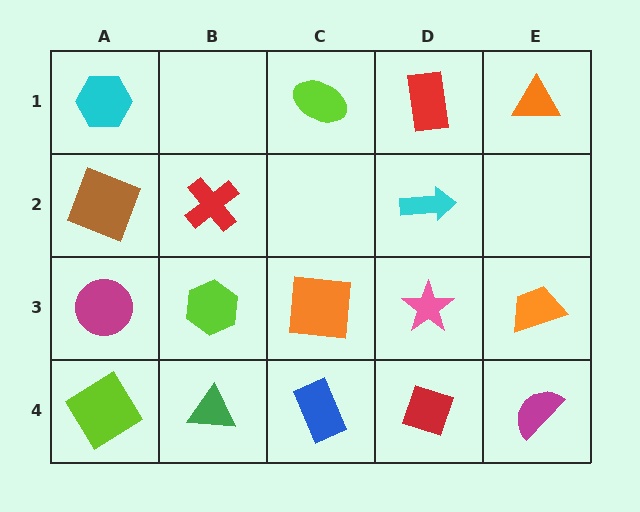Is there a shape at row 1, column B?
No, that cell is empty.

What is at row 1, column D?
A red rectangle.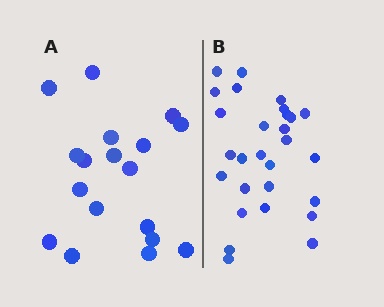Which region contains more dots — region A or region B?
Region B (the right region) has more dots.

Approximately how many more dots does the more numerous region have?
Region B has roughly 10 or so more dots than region A.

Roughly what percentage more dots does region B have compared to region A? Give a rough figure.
About 55% more.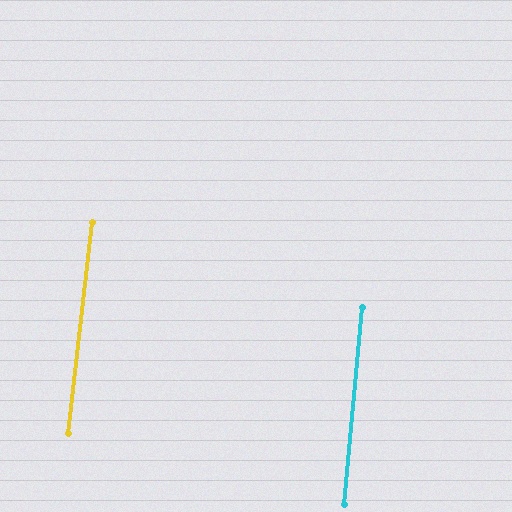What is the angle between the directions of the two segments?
Approximately 1 degree.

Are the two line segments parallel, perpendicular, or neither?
Parallel — their directions differ by only 1.2°.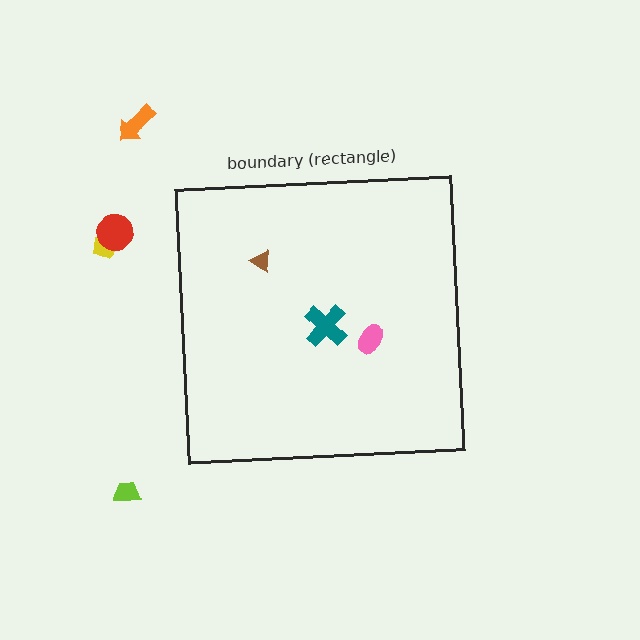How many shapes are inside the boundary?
3 inside, 4 outside.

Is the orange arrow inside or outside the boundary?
Outside.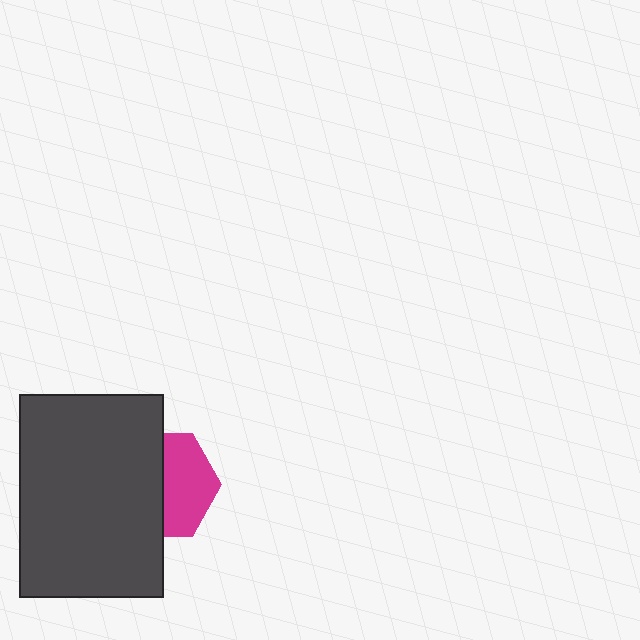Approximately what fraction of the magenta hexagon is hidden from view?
Roughly 51% of the magenta hexagon is hidden behind the dark gray rectangle.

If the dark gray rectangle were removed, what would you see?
You would see the complete magenta hexagon.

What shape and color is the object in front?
The object in front is a dark gray rectangle.